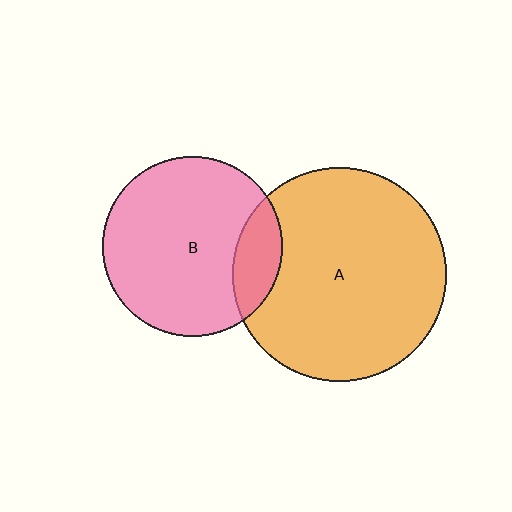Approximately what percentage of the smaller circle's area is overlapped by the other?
Approximately 15%.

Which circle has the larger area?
Circle A (orange).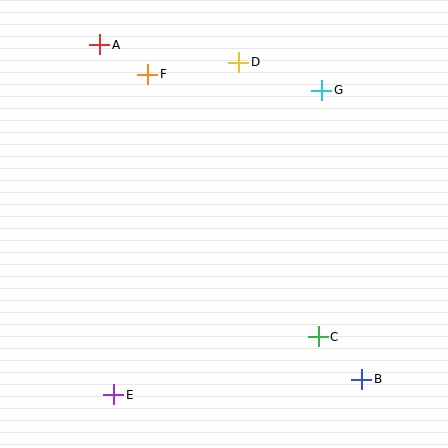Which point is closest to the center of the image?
Point C at (318, 337) is closest to the center.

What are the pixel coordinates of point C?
Point C is at (318, 337).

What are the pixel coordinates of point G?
Point G is at (322, 90).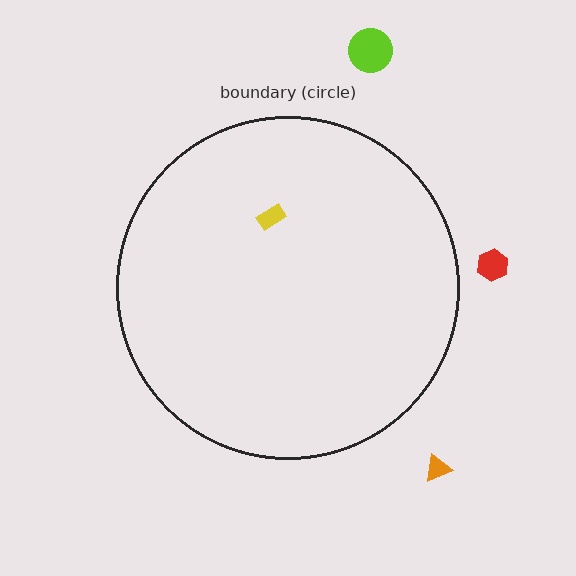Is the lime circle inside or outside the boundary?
Outside.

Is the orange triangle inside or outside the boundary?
Outside.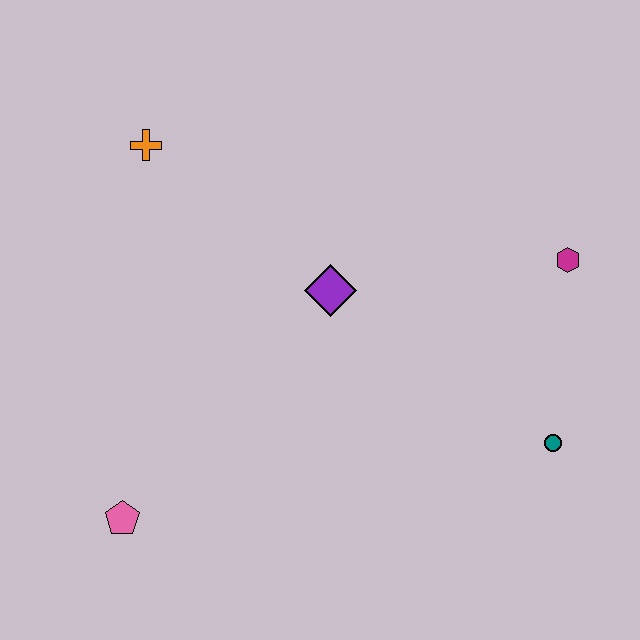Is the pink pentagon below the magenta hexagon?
Yes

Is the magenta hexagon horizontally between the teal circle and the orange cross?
No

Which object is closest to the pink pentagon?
The purple diamond is closest to the pink pentagon.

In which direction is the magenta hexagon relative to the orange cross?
The magenta hexagon is to the right of the orange cross.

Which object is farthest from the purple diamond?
The pink pentagon is farthest from the purple diamond.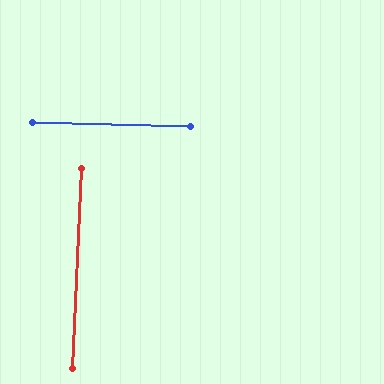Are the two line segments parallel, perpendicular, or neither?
Perpendicular — they meet at approximately 89°.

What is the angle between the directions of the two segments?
Approximately 89 degrees.